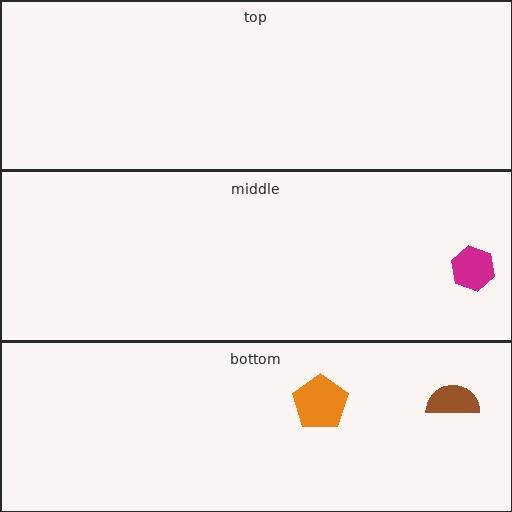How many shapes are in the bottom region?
2.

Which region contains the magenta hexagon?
The middle region.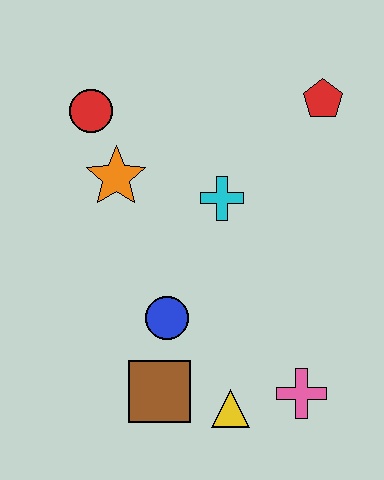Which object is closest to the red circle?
The orange star is closest to the red circle.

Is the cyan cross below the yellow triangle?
No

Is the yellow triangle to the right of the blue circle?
Yes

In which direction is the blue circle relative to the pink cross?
The blue circle is to the left of the pink cross.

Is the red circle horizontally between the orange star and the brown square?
No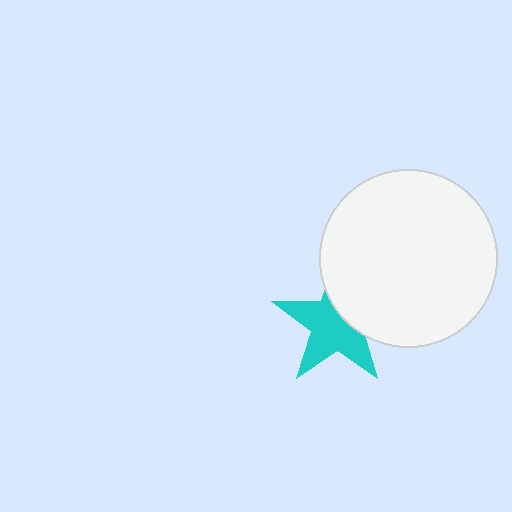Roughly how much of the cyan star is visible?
About half of it is visible (roughly 64%).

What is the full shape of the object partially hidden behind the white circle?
The partially hidden object is a cyan star.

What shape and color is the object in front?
The object in front is a white circle.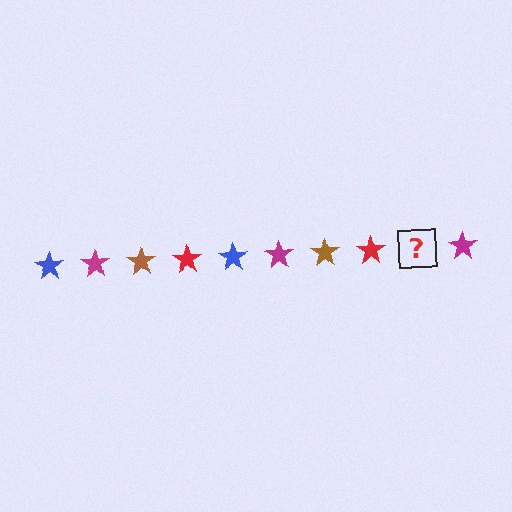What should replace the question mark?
The question mark should be replaced with a blue star.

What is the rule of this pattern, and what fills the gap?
The rule is that the pattern cycles through blue, magenta, brown, red stars. The gap should be filled with a blue star.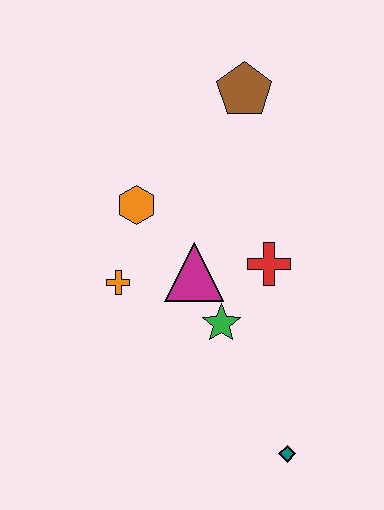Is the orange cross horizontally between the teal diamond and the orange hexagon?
No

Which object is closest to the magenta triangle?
The green star is closest to the magenta triangle.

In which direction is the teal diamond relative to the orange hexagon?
The teal diamond is below the orange hexagon.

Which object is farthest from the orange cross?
The teal diamond is farthest from the orange cross.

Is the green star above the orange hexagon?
No